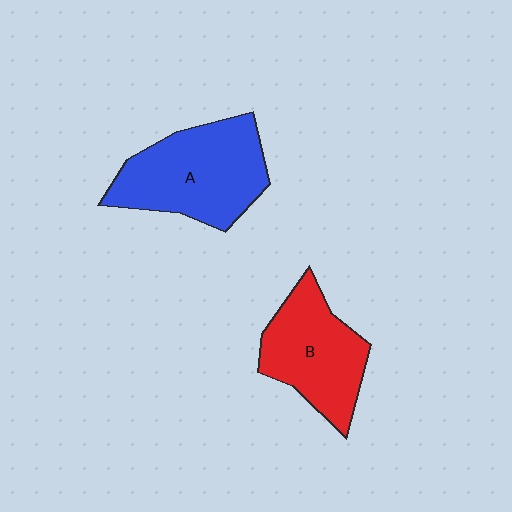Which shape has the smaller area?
Shape B (red).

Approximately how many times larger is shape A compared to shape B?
Approximately 1.2 times.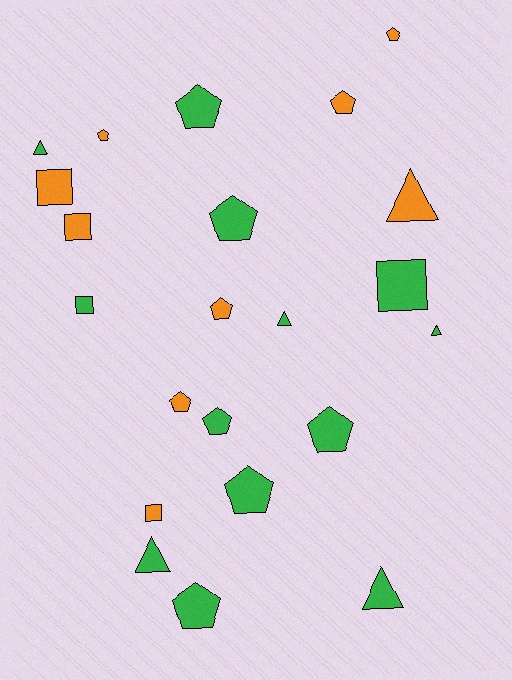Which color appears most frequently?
Green, with 13 objects.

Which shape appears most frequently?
Pentagon, with 11 objects.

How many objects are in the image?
There are 22 objects.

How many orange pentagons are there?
There are 5 orange pentagons.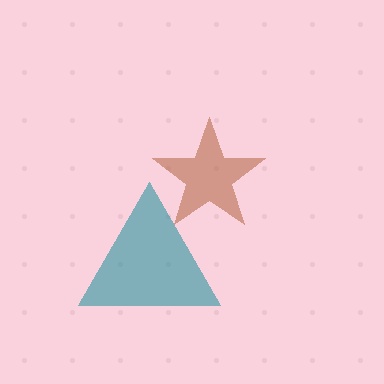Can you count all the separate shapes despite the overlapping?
Yes, there are 2 separate shapes.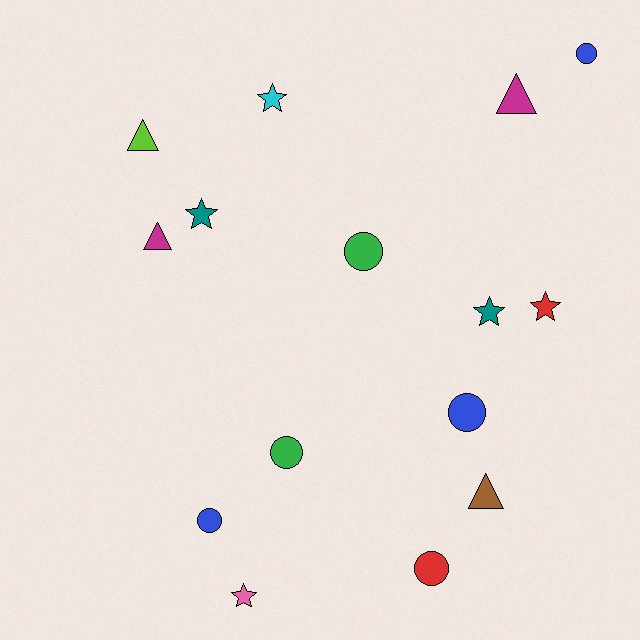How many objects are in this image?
There are 15 objects.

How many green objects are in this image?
There are 2 green objects.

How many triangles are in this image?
There are 4 triangles.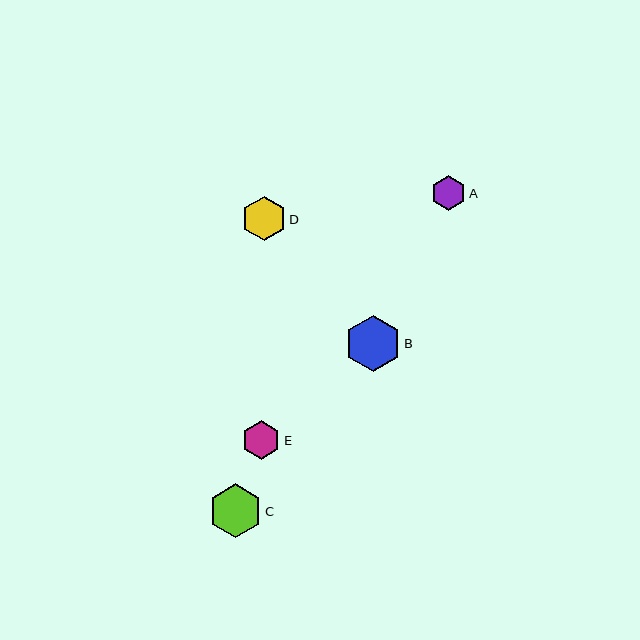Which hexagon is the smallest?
Hexagon A is the smallest with a size of approximately 35 pixels.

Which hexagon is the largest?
Hexagon B is the largest with a size of approximately 56 pixels.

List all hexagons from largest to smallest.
From largest to smallest: B, C, D, E, A.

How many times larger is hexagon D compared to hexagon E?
Hexagon D is approximately 1.1 times the size of hexagon E.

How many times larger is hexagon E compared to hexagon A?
Hexagon E is approximately 1.1 times the size of hexagon A.